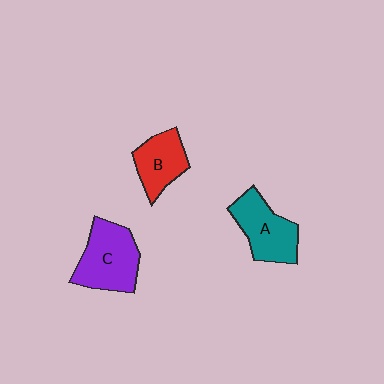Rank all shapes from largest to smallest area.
From largest to smallest: C (purple), A (teal), B (red).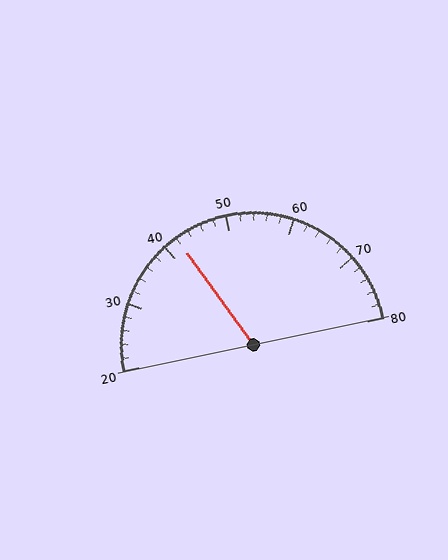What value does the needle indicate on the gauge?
The needle indicates approximately 42.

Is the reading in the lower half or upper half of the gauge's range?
The reading is in the lower half of the range (20 to 80).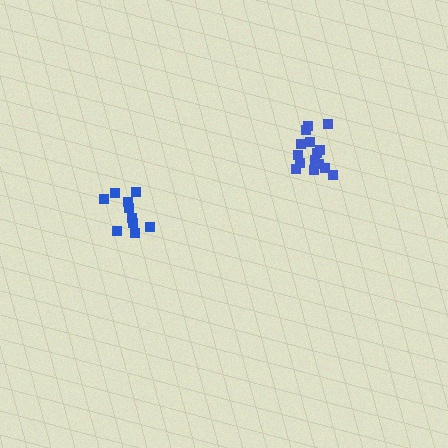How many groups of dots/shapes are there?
There are 2 groups.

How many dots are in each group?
Group 1: 10 dots, Group 2: 15 dots (25 total).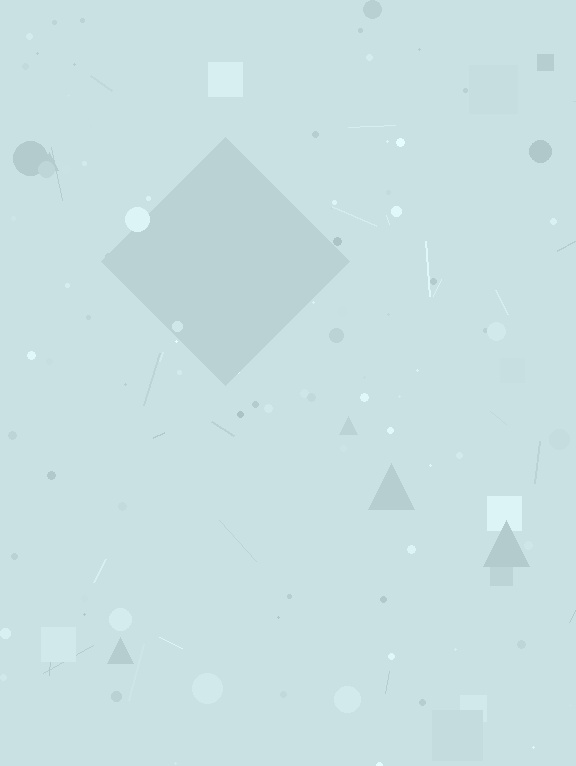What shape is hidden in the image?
A diamond is hidden in the image.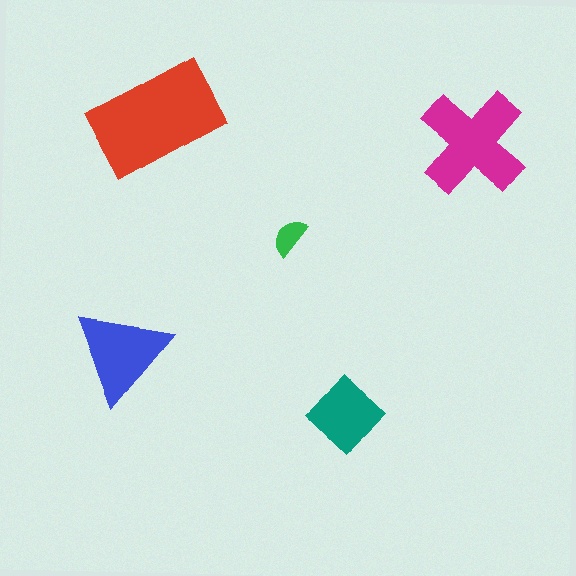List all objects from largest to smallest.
The red rectangle, the magenta cross, the blue triangle, the teal diamond, the green semicircle.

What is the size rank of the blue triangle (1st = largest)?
3rd.